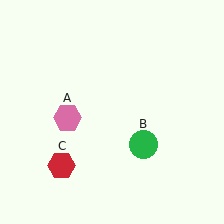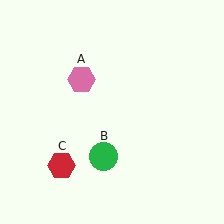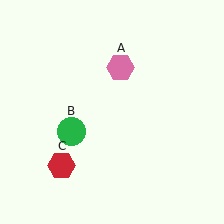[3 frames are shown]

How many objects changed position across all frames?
2 objects changed position: pink hexagon (object A), green circle (object B).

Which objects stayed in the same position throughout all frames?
Red hexagon (object C) remained stationary.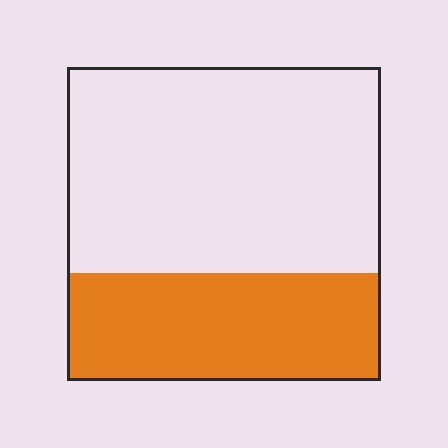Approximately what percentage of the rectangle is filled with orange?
Approximately 35%.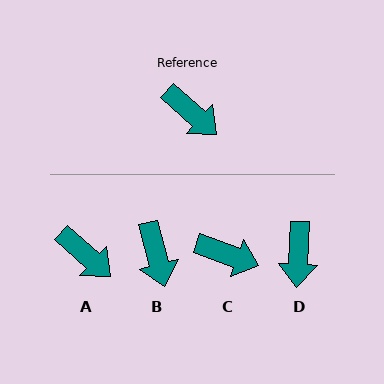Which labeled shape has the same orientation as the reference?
A.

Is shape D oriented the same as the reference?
No, it is off by about 51 degrees.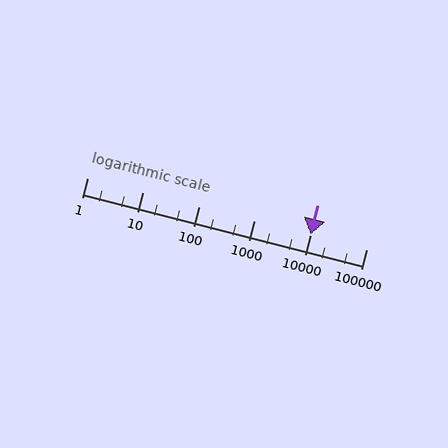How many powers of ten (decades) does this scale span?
The scale spans 5 decades, from 1 to 100000.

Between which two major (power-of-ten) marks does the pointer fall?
The pointer is between 10000 and 100000.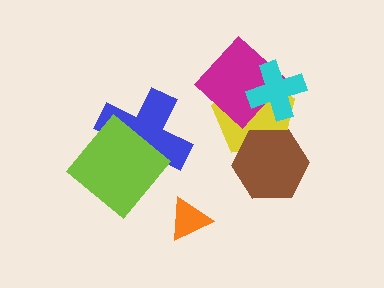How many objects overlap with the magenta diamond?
2 objects overlap with the magenta diamond.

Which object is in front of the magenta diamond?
The cyan cross is in front of the magenta diamond.